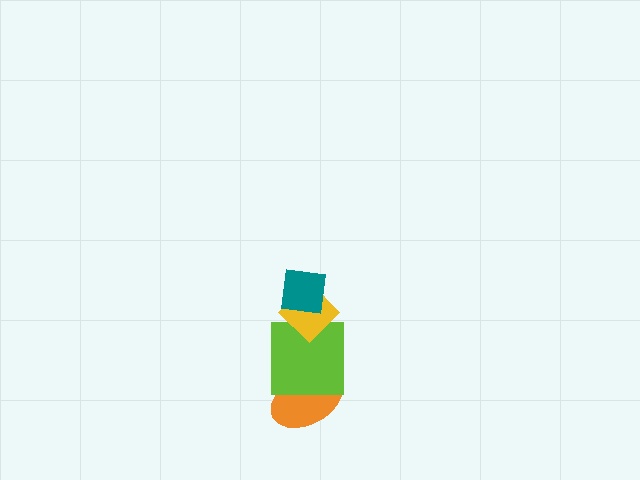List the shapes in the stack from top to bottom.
From top to bottom: the teal square, the yellow diamond, the lime square, the orange ellipse.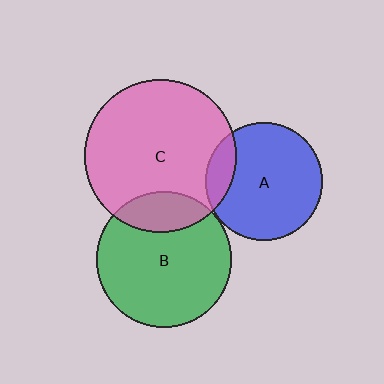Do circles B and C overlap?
Yes.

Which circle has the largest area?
Circle C (pink).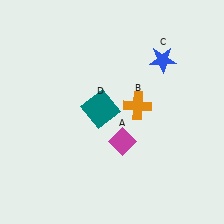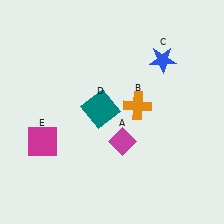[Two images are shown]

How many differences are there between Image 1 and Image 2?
There is 1 difference between the two images.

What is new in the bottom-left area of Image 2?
A magenta square (E) was added in the bottom-left area of Image 2.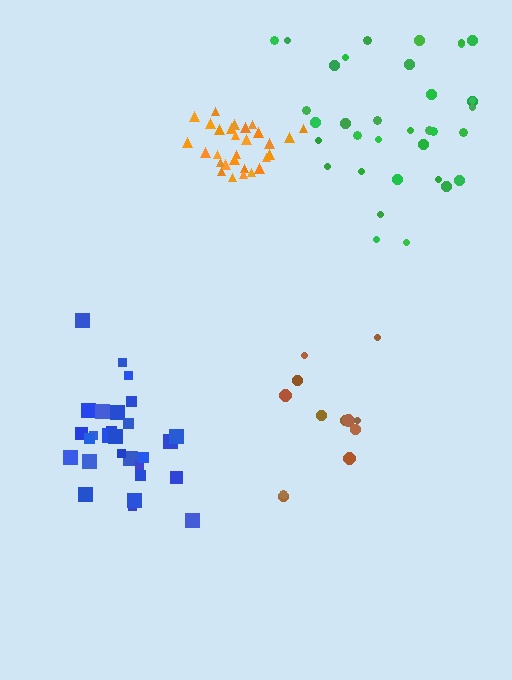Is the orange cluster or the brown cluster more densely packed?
Orange.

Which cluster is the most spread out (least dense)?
Brown.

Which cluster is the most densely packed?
Orange.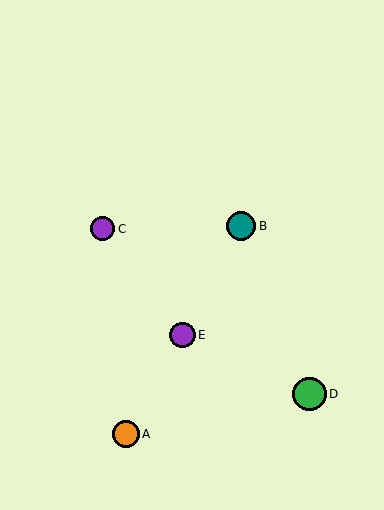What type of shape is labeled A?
Shape A is an orange circle.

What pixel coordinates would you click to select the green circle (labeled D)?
Click at (310, 394) to select the green circle D.